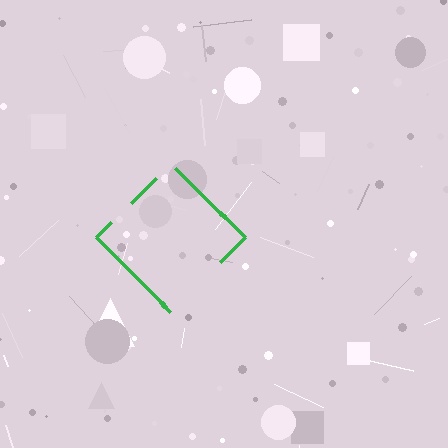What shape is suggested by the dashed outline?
The dashed outline suggests a diamond.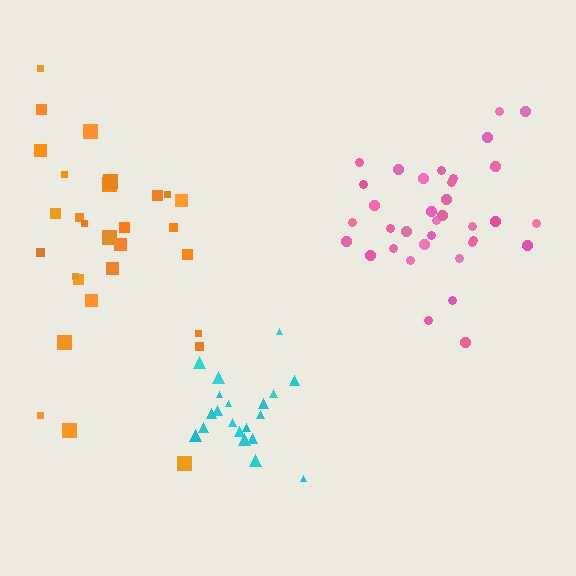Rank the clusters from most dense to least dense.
cyan, pink, orange.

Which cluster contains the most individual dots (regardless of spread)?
Pink (35).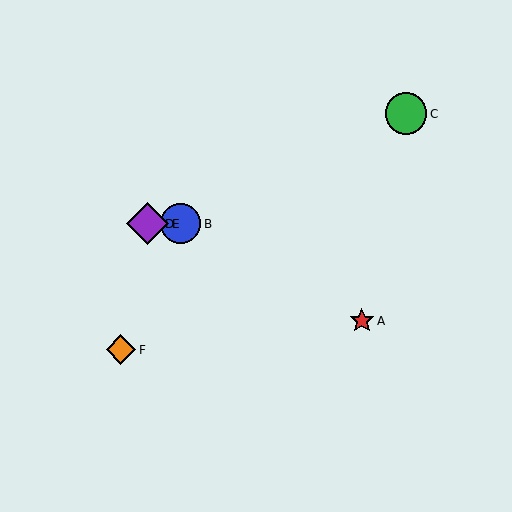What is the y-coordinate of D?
Object D is at y≈224.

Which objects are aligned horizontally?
Objects B, D, E are aligned horizontally.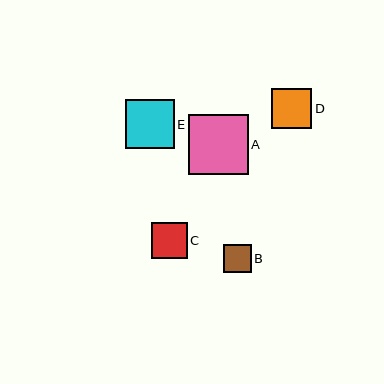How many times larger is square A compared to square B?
Square A is approximately 2.1 times the size of square B.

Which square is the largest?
Square A is the largest with a size of approximately 60 pixels.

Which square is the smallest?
Square B is the smallest with a size of approximately 28 pixels.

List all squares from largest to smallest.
From largest to smallest: A, E, D, C, B.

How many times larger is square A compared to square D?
Square A is approximately 1.5 times the size of square D.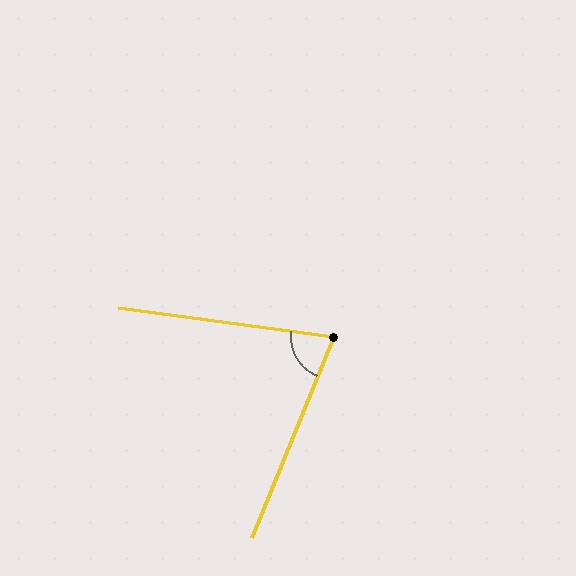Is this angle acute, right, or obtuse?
It is acute.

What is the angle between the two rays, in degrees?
Approximately 75 degrees.